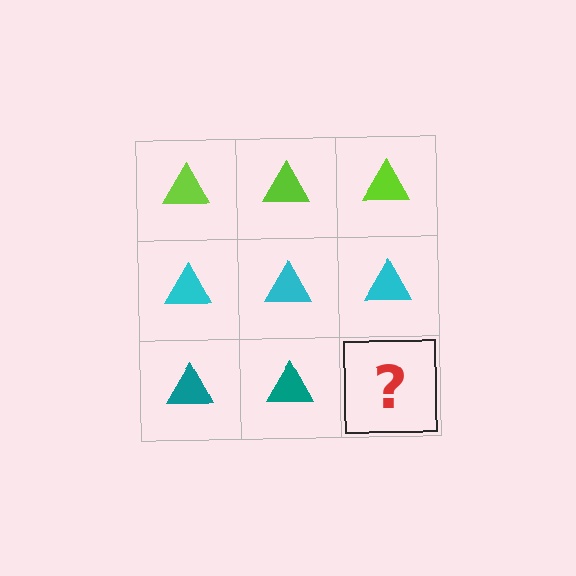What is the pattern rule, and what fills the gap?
The rule is that each row has a consistent color. The gap should be filled with a teal triangle.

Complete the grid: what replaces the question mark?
The question mark should be replaced with a teal triangle.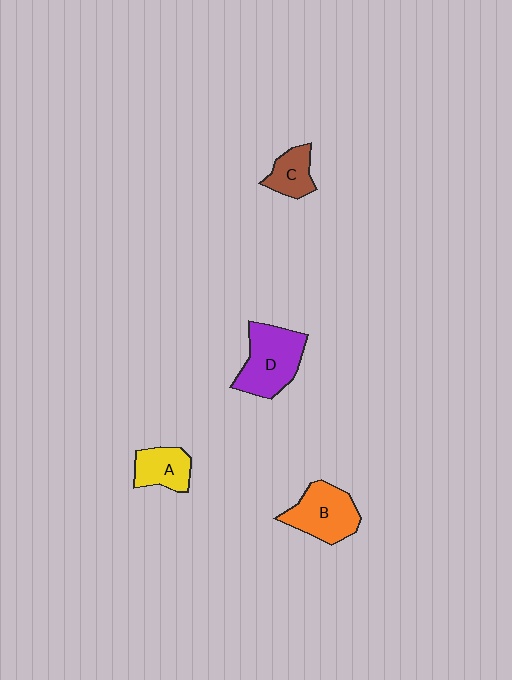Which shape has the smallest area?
Shape C (brown).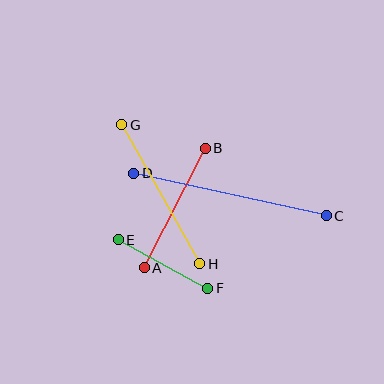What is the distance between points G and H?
The distance is approximately 159 pixels.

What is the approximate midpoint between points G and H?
The midpoint is at approximately (161, 194) pixels.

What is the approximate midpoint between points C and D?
The midpoint is at approximately (230, 194) pixels.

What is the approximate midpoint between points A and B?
The midpoint is at approximately (175, 208) pixels.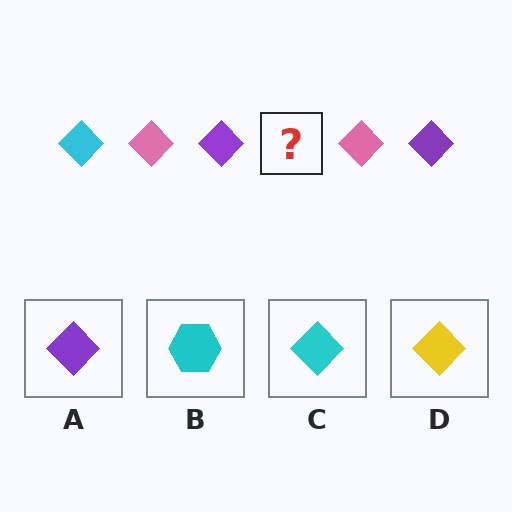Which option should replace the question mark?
Option C.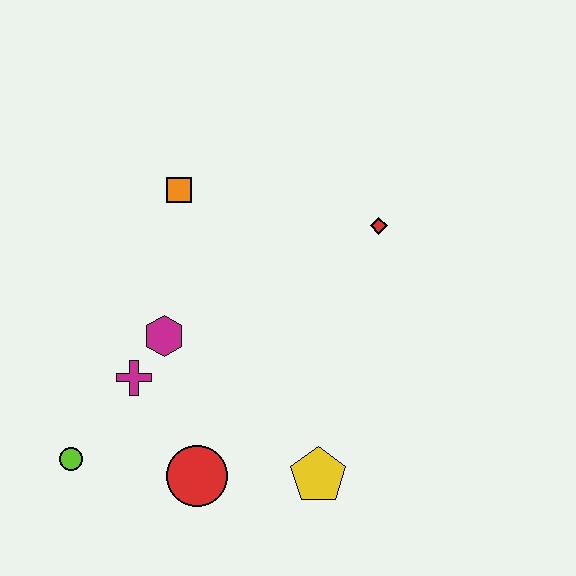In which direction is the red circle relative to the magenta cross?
The red circle is below the magenta cross.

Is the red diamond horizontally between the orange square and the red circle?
No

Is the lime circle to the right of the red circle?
No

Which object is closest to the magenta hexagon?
The magenta cross is closest to the magenta hexagon.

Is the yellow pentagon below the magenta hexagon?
Yes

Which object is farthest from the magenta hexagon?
The red diamond is farthest from the magenta hexagon.